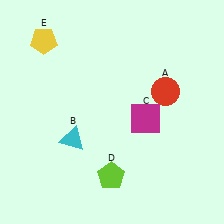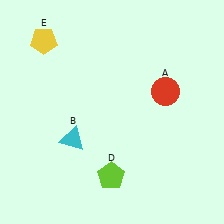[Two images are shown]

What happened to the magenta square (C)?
The magenta square (C) was removed in Image 2. It was in the bottom-right area of Image 1.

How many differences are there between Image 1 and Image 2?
There is 1 difference between the two images.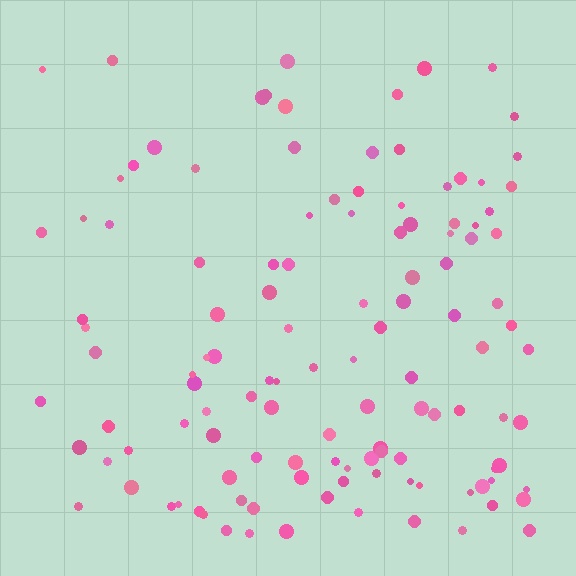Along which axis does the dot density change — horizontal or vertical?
Vertical.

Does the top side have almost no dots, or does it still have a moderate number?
Still a moderate number, just noticeably fewer than the bottom.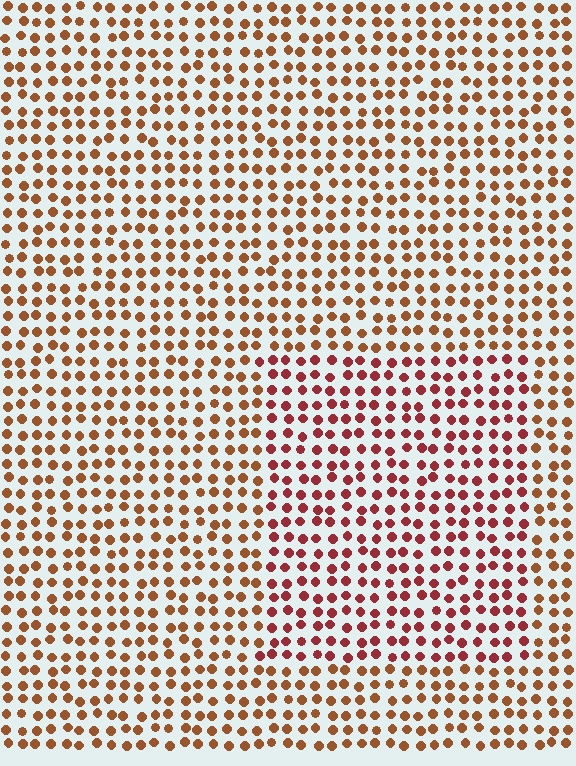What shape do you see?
I see a rectangle.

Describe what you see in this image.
The image is filled with small brown elements in a uniform arrangement. A rectangle-shaped region is visible where the elements are tinted to a slightly different hue, forming a subtle color boundary.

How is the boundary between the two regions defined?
The boundary is defined purely by a slight shift in hue (about 30 degrees). Spacing, size, and orientation are identical on both sides.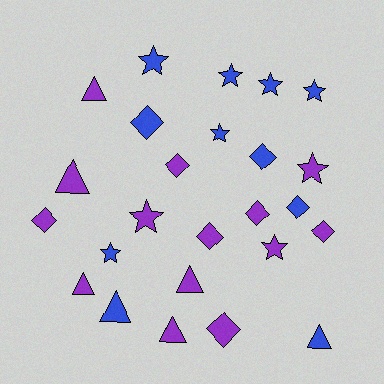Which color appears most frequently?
Purple, with 14 objects.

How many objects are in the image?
There are 25 objects.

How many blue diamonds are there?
There are 3 blue diamonds.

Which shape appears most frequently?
Star, with 9 objects.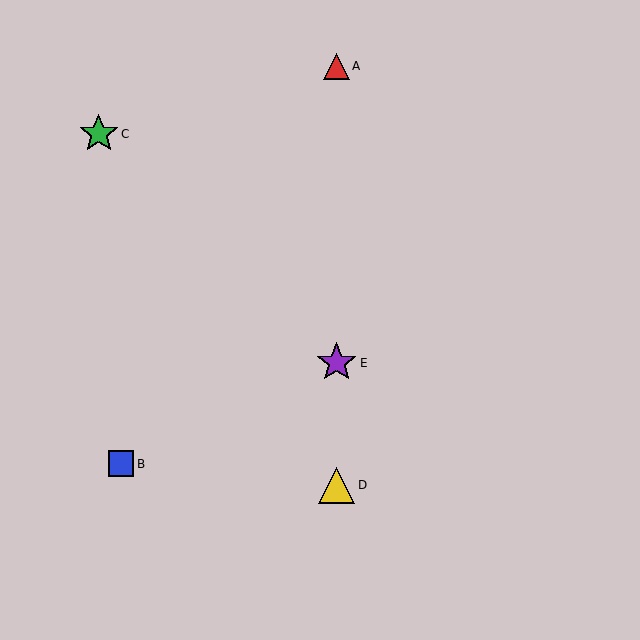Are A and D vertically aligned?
Yes, both are at x≈337.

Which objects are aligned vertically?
Objects A, D, E are aligned vertically.